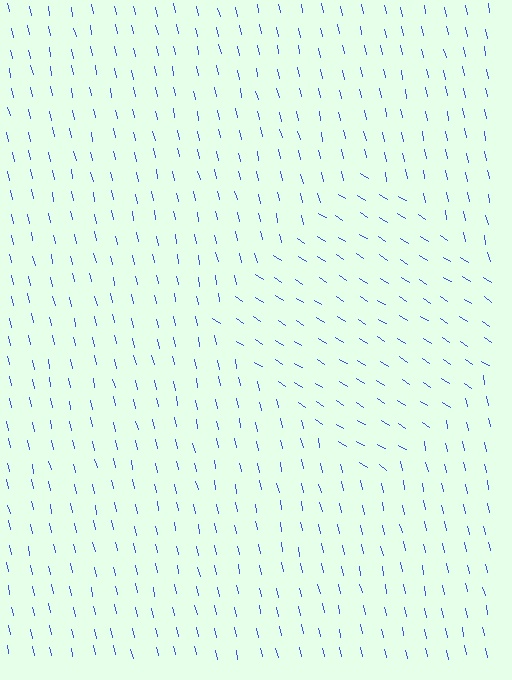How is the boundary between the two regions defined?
The boundary is defined purely by a change in line orientation (approximately 45 degrees difference). All lines are the same color and thickness.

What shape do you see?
I see a diamond.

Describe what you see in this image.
The image is filled with small blue line segments. A diamond region in the image has lines oriented differently from the surrounding lines, creating a visible texture boundary.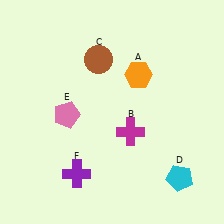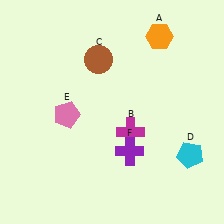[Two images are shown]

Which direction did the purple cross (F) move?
The purple cross (F) moved right.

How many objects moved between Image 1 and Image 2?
3 objects moved between the two images.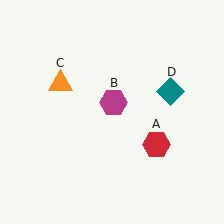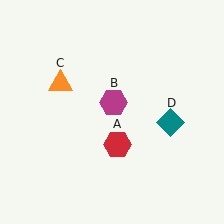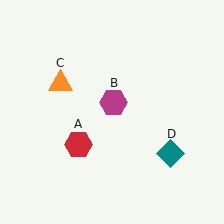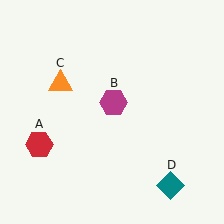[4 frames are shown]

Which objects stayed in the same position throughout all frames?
Magenta hexagon (object B) and orange triangle (object C) remained stationary.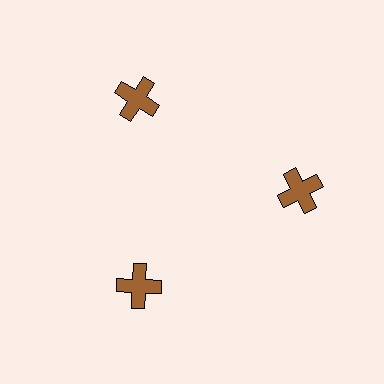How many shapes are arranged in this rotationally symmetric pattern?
There are 3 shapes, arranged in 3 groups of 1.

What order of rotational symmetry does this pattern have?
This pattern has 3-fold rotational symmetry.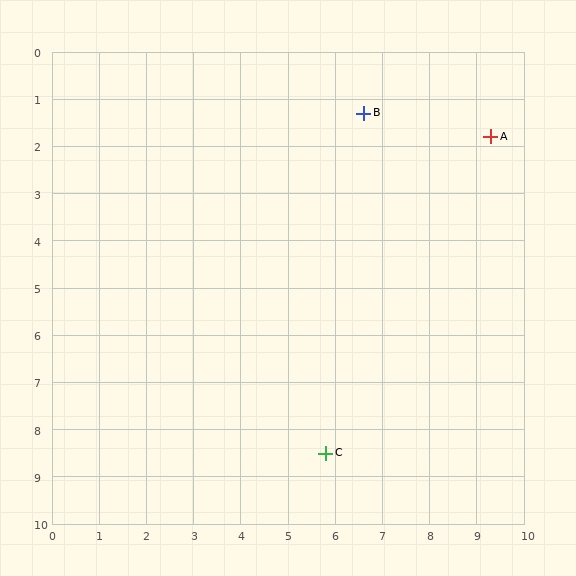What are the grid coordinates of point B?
Point B is at approximately (6.6, 1.3).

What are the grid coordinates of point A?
Point A is at approximately (9.3, 1.8).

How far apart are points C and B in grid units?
Points C and B are about 7.2 grid units apart.